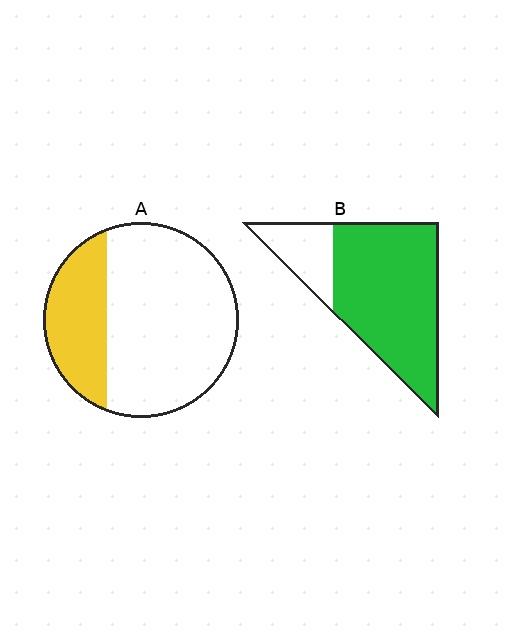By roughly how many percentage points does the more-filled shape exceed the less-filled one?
By roughly 50 percentage points (B over A).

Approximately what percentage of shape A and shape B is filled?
A is approximately 30% and B is approximately 80%.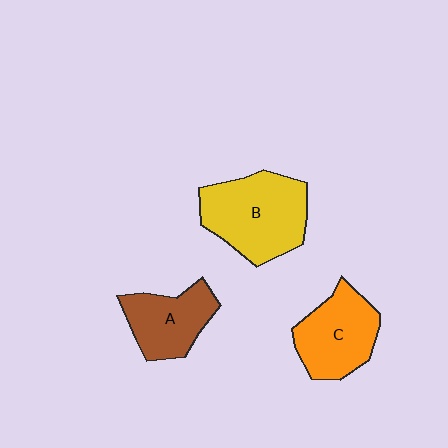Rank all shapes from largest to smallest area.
From largest to smallest: B (yellow), C (orange), A (brown).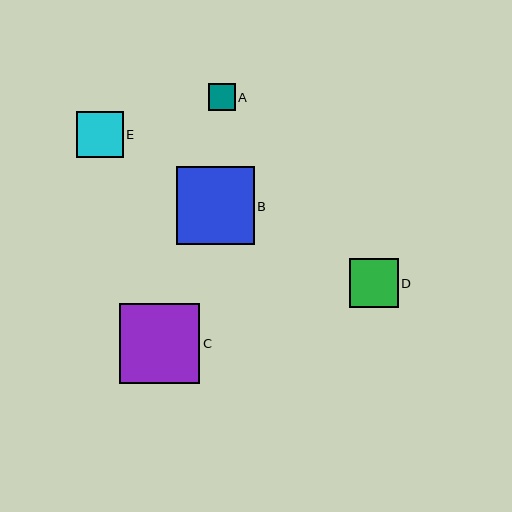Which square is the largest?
Square C is the largest with a size of approximately 80 pixels.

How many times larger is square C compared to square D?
Square C is approximately 1.6 times the size of square D.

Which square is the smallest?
Square A is the smallest with a size of approximately 27 pixels.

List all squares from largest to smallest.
From largest to smallest: C, B, D, E, A.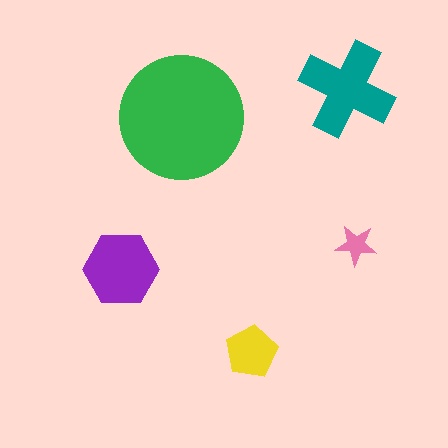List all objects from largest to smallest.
The green circle, the teal cross, the purple hexagon, the yellow pentagon, the pink star.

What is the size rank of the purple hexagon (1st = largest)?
3rd.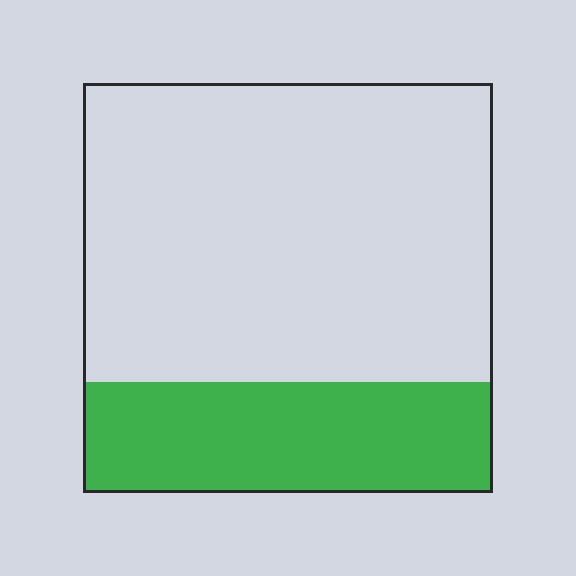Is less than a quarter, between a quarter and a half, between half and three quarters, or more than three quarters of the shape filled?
Between a quarter and a half.